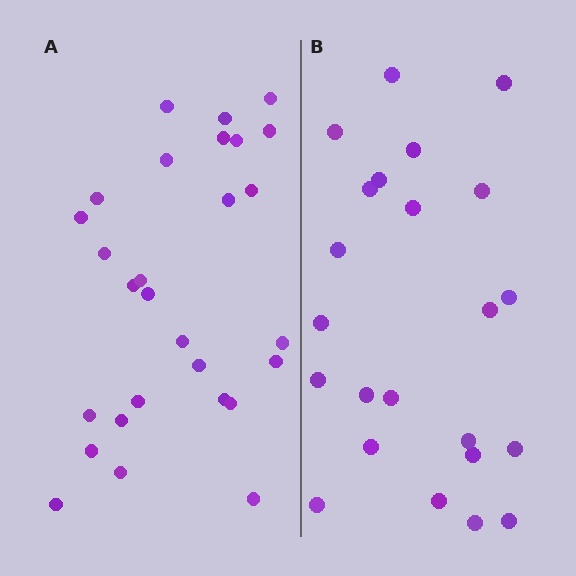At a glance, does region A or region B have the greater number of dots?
Region A (the left region) has more dots.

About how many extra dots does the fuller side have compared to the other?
Region A has about 5 more dots than region B.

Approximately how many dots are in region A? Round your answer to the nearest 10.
About 30 dots. (The exact count is 28, which rounds to 30.)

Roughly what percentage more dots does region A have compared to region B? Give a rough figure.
About 20% more.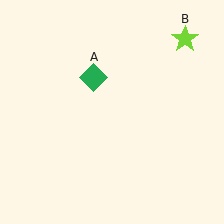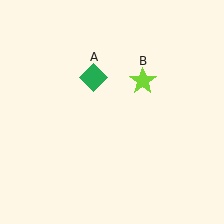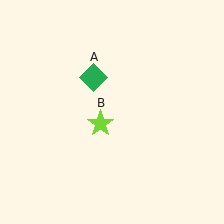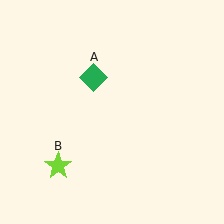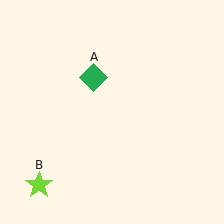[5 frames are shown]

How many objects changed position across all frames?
1 object changed position: lime star (object B).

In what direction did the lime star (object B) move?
The lime star (object B) moved down and to the left.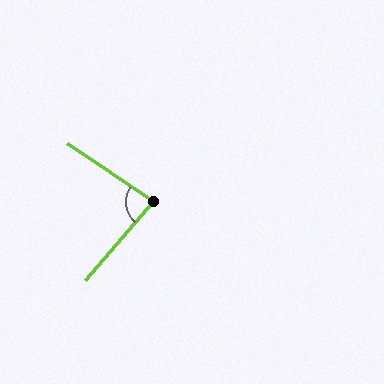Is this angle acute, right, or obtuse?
It is acute.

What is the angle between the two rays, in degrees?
Approximately 83 degrees.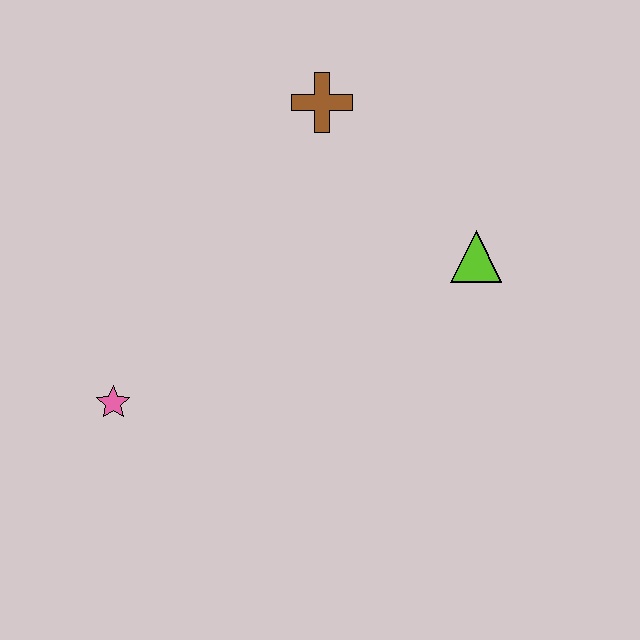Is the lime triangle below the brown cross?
Yes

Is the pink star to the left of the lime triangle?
Yes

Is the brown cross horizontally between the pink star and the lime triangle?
Yes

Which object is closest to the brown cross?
The lime triangle is closest to the brown cross.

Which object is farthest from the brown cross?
The pink star is farthest from the brown cross.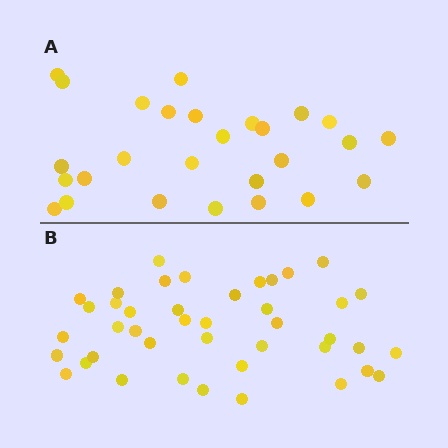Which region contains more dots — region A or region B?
Region B (the bottom region) has more dots.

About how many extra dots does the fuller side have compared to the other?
Region B has approximately 15 more dots than region A.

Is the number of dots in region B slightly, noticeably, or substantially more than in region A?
Region B has substantially more. The ratio is roughly 1.6 to 1.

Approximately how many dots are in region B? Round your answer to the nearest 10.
About 40 dots. (The exact count is 42, which rounds to 40.)